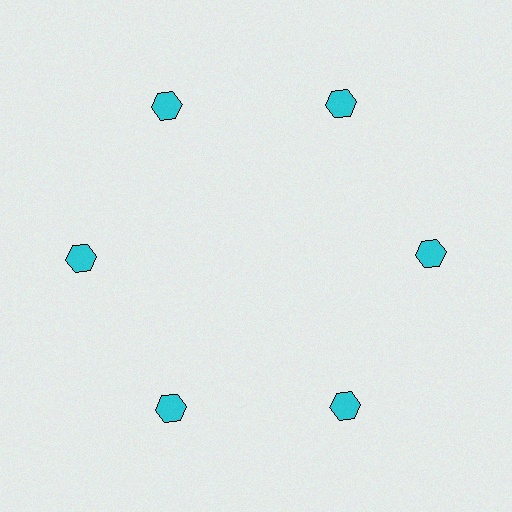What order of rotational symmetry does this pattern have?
This pattern has 6-fold rotational symmetry.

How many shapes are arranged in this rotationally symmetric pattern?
There are 6 shapes, arranged in 6 groups of 1.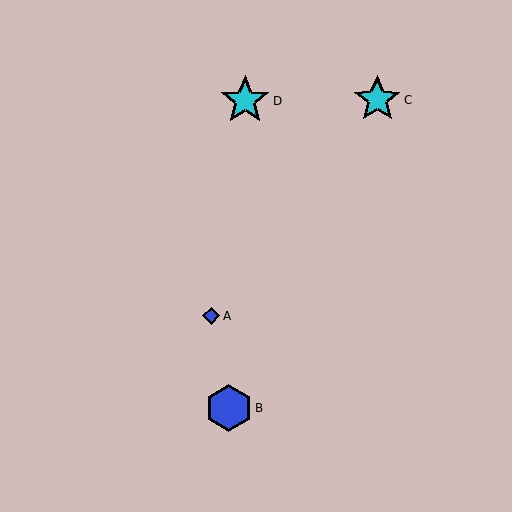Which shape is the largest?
The cyan star (labeled D) is the largest.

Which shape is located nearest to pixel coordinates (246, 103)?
The cyan star (labeled D) at (245, 101) is nearest to that location.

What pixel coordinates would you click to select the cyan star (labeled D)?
Click at (245, 101) to select the cyan star D.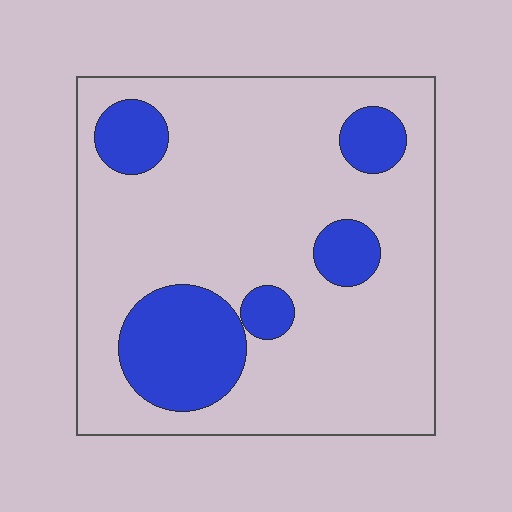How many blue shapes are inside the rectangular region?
5.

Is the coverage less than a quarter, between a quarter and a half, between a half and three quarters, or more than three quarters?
Less than a quarter.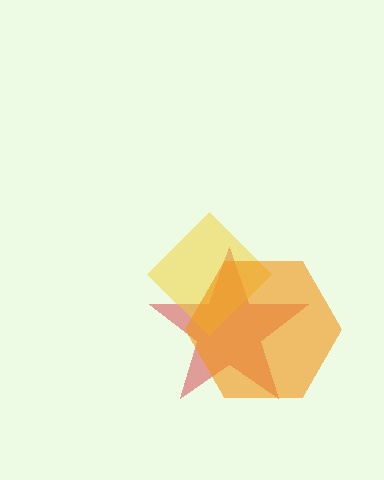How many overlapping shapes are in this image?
There are 3 overlapping shapes in the image.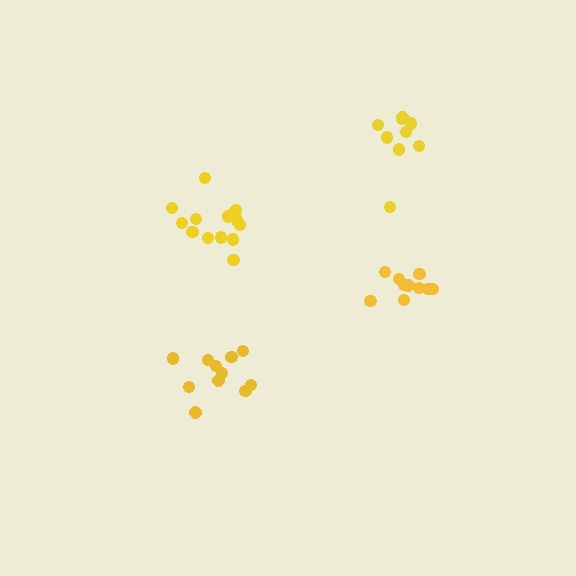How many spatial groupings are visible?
There are 4 spatial groupings.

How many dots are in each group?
Group 1: 14 dots, Group 2: 10 dots, Group 3: 11 dots, Group 4: 9 dots (44 total).